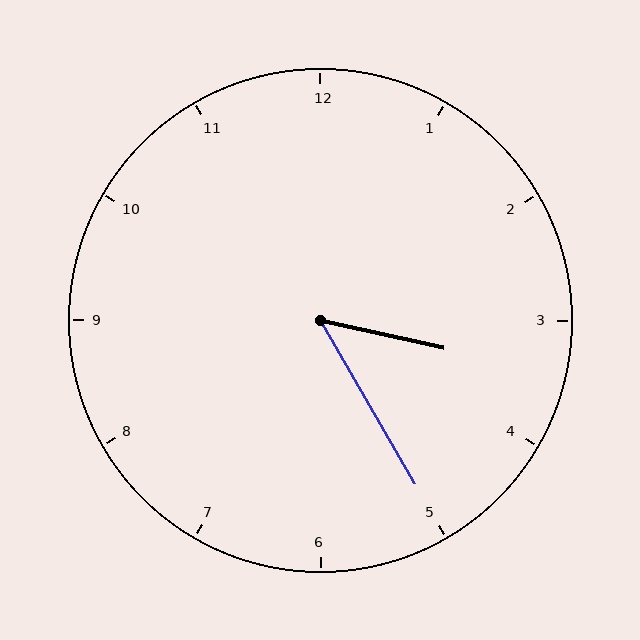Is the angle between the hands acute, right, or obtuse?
It is acute.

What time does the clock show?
3:25.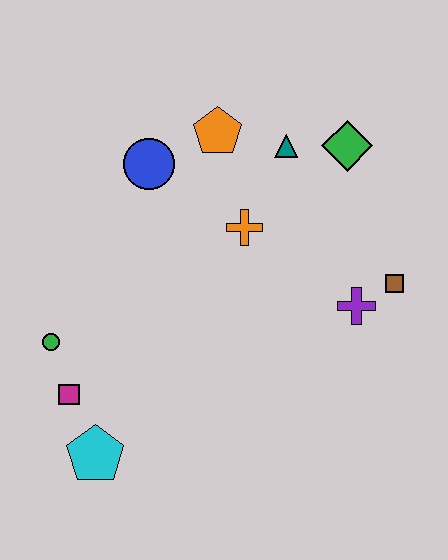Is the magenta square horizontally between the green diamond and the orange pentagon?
No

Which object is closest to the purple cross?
The brown square is closest to the purple cross.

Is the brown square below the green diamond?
Yes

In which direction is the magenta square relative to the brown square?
The magenta square is to the left of the brown square.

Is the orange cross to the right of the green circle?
Yes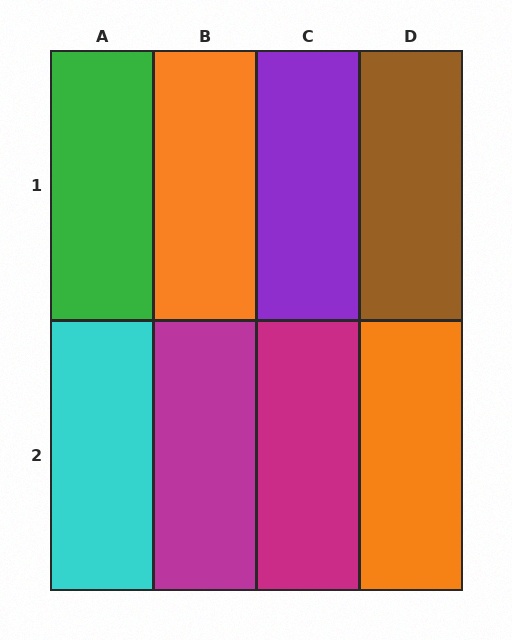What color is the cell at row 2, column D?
Orange.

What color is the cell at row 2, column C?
Magenta.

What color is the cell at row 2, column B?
Magenta.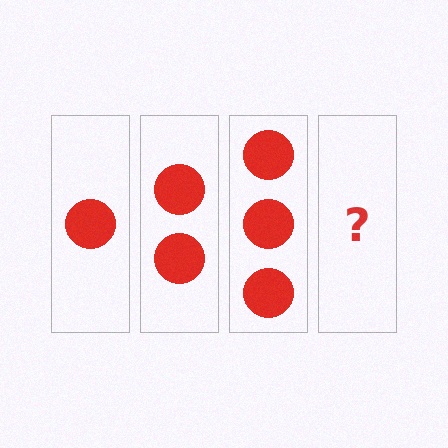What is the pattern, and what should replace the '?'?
The pattern is that each step adds one more circle. The '?' should be 4 circles.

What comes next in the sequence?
The next element should be 4 circles.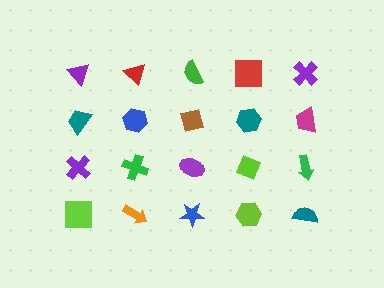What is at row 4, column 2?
An orange arrow.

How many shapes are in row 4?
5 shapes.